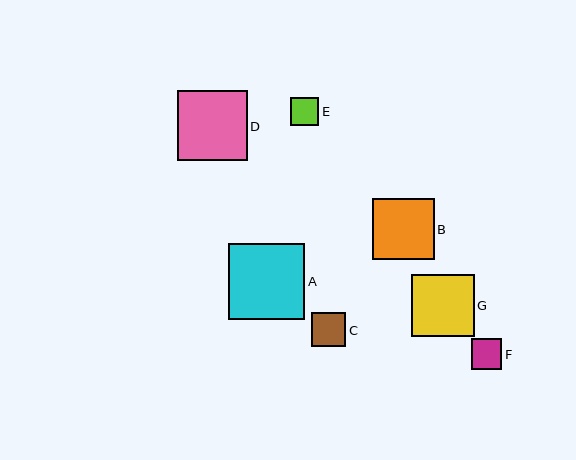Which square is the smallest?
Square E is the smallest with a size of approximately 28 pixels.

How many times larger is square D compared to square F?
Square D is approximately 2.3 times the size of square F.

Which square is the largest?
Square A is the largest with a size of approximately 76 pixels.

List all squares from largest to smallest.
From largest to smallest: A, D, G, B, C, F, E.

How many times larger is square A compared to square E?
Square A is approximately 2.7 times the size of square E.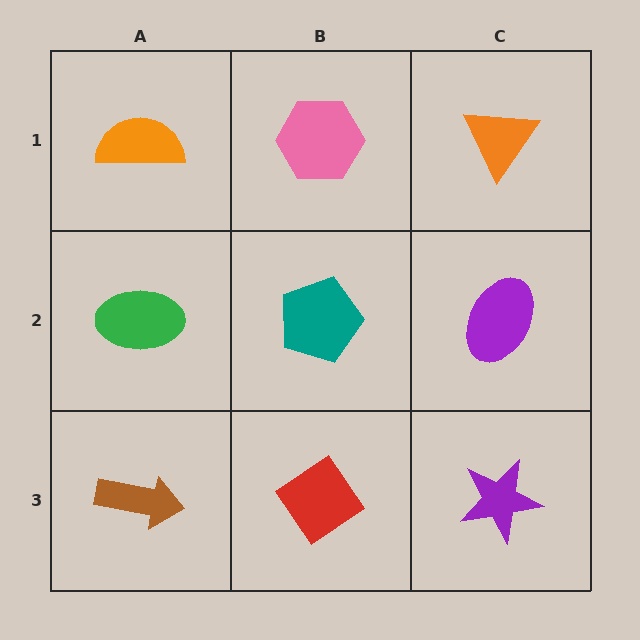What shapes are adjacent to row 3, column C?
A purple ellipse (row 2, column C), a red diamond (row 3, column B).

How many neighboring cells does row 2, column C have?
3.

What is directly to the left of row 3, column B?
A brown arrow.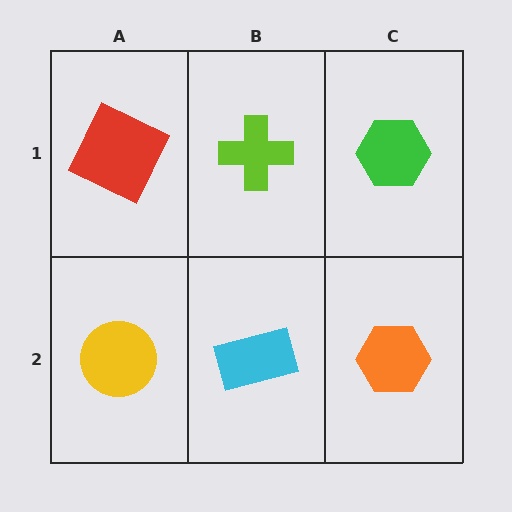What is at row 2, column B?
A cyan rectangle.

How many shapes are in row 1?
3 shapes.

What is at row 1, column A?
A red square.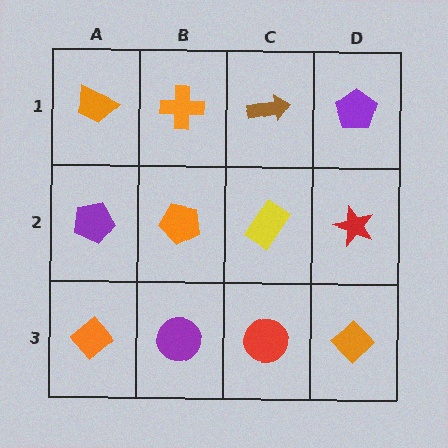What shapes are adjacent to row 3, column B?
An orange pentagon (row 2, column B), an orange diamond (row 3, column A), a red circle (row 3, column C).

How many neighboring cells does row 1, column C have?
3.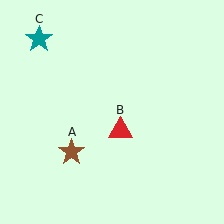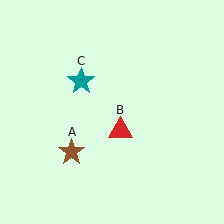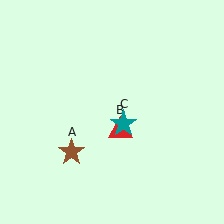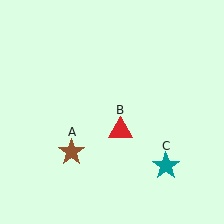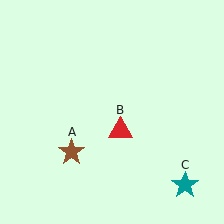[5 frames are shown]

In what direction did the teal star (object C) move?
The teal star (object C) moved down and to the right.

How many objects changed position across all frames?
1 object changed position: teal star (object C).